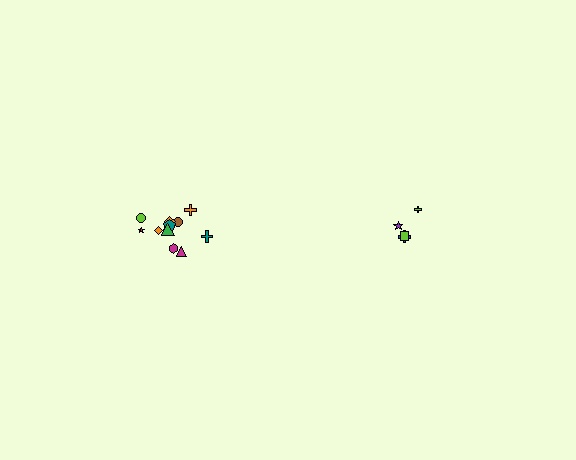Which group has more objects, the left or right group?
The left group.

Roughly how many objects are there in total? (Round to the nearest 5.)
Roughly 15 objects in total.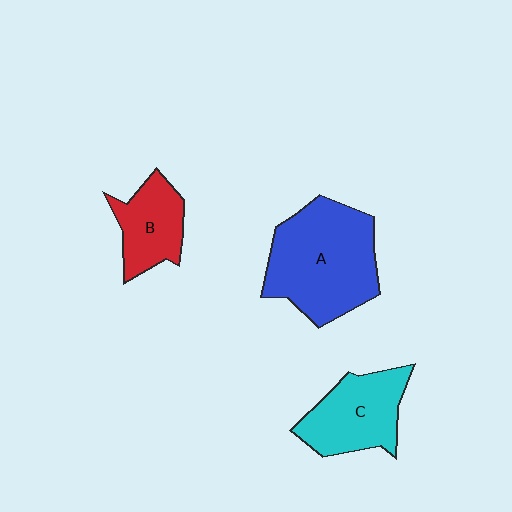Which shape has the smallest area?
Shape B (red).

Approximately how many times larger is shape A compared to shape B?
Approximately 2.0 times.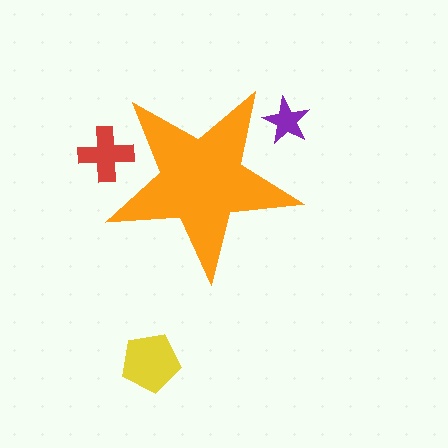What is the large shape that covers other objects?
An orange star.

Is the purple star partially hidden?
Yes, the purple star is partially hidden behind the orange star.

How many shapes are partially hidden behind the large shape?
2 shapes are partially hidden.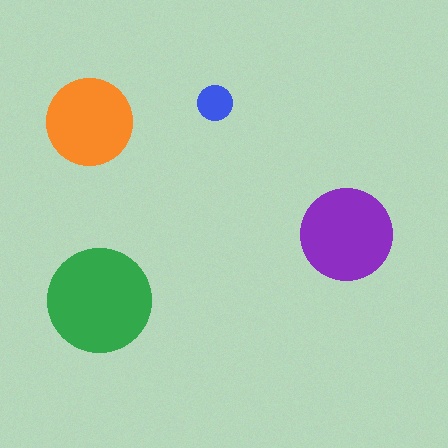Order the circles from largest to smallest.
the green one, the purple one, the orange one, the blue one.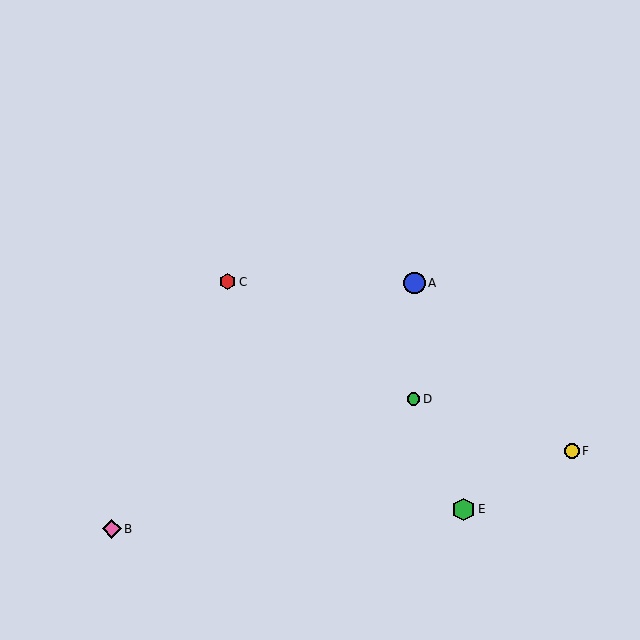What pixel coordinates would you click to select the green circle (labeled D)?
Click at (414, 399) to select the green circle D.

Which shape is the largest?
The green hexagon (labeled E) is the largest.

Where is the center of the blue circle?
The center of the blue circle is at (414, 283).